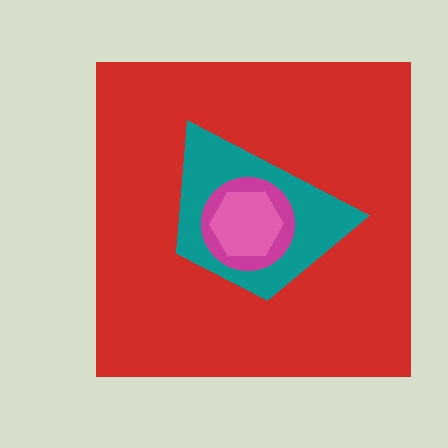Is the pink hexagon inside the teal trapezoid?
Yes.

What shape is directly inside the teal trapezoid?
The magenta circle.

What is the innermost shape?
The pink hexagon.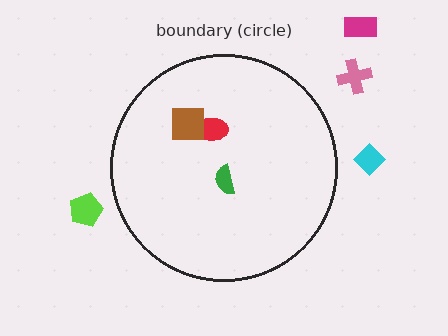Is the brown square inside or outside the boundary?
Inside.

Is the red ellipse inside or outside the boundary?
Inside.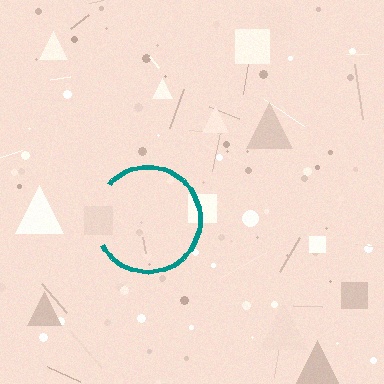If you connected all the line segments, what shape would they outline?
They would outline a circle.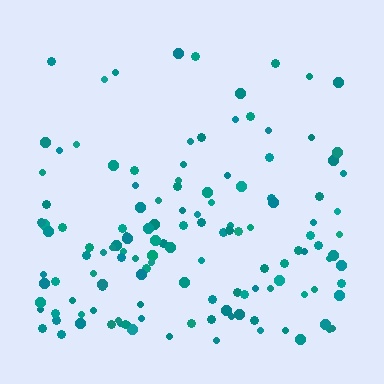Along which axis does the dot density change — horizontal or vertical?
Vertical.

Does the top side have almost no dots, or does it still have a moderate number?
Still a moderate number, just noticeably fewer than the bottom.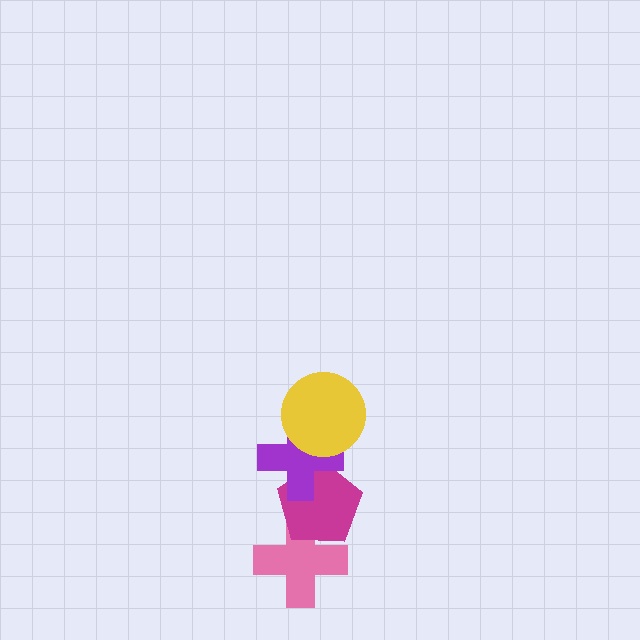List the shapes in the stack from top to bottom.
From top to bottom: the yellow circle, the purple cross, the magenta pentagon, the pink cross.